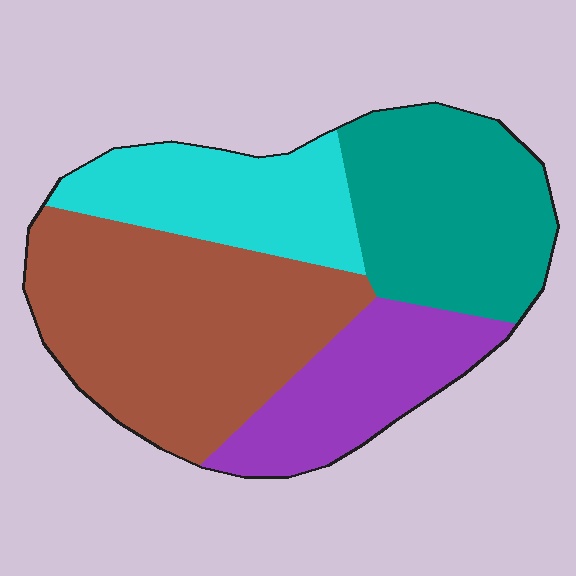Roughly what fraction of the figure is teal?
Teal covers about 25% of the figure.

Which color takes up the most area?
Brown, at roughly 40%.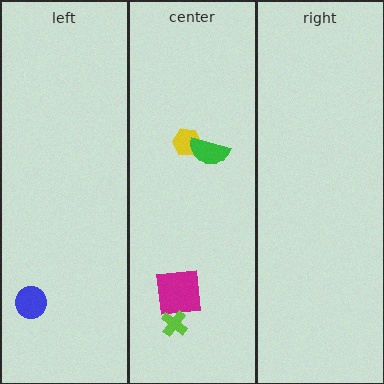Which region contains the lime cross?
The center region.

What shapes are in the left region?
The blue circle.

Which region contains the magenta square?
The center region.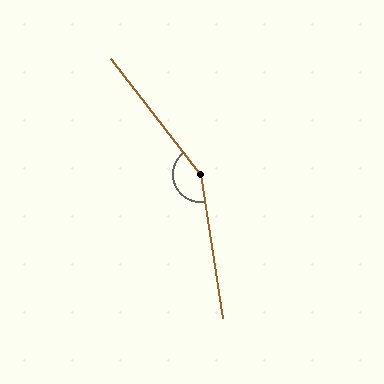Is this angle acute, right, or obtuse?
It is obtuse.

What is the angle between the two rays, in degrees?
Approximately 151 degrees.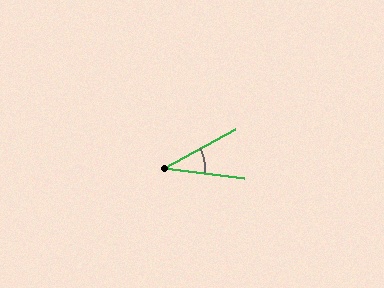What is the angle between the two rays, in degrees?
Approximately 36 degrees.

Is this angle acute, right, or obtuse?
It is acute.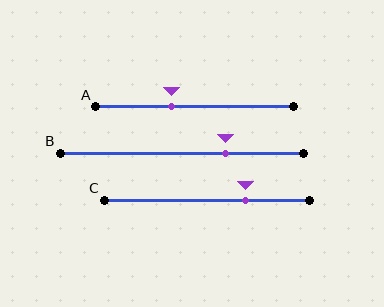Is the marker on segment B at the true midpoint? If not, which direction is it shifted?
No, the marker on segment B is shifted to the right by about 18% of the segment length.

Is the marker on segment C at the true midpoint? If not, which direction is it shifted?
No, the marker on segment C is shifted to the right by about 19% of the segment length.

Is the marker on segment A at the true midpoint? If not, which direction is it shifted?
No, the marker on segment A is shifted to the left by about 12% of the segment length.